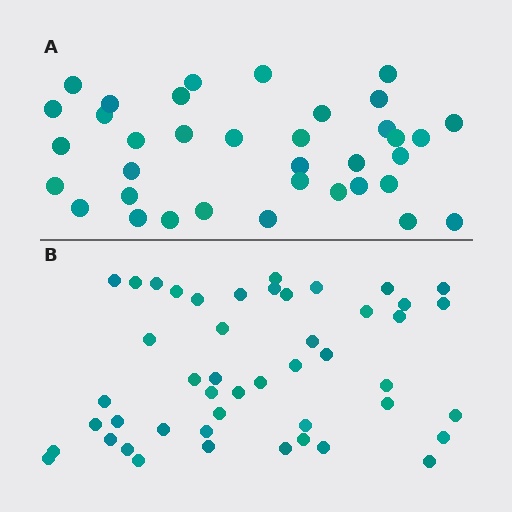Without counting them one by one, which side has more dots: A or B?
Region B (the bottom region) has more dots.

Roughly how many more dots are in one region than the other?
Region B has roughly 12 or so more dots than region A.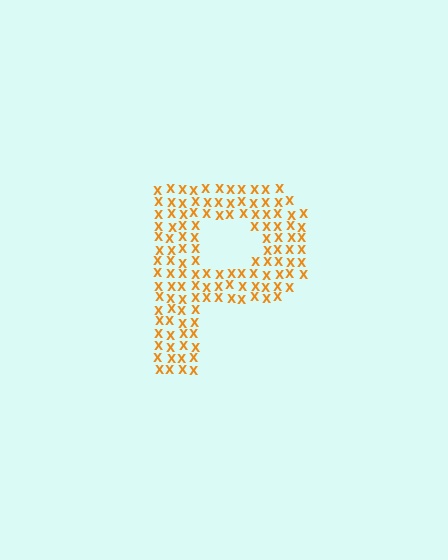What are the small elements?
The small elements are letter X's.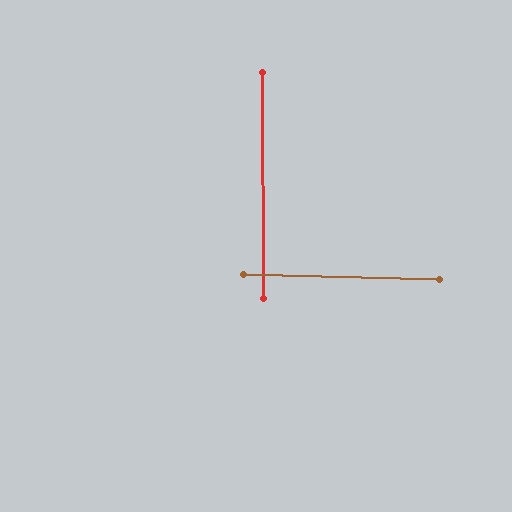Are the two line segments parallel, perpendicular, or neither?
Perpendicular — they meet at approximately 88°.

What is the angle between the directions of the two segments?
Approximately 88 degrees.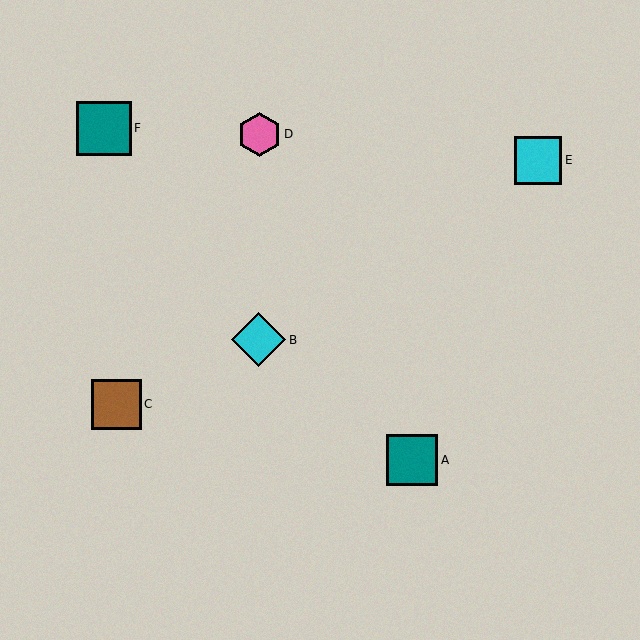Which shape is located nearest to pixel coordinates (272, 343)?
The cyan diamond (labeled B) at (258, 340) is nearest to that location.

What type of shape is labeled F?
Shape F is a teal square.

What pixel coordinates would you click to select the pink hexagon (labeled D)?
Click at (259, 134) to select the pink hexagon D.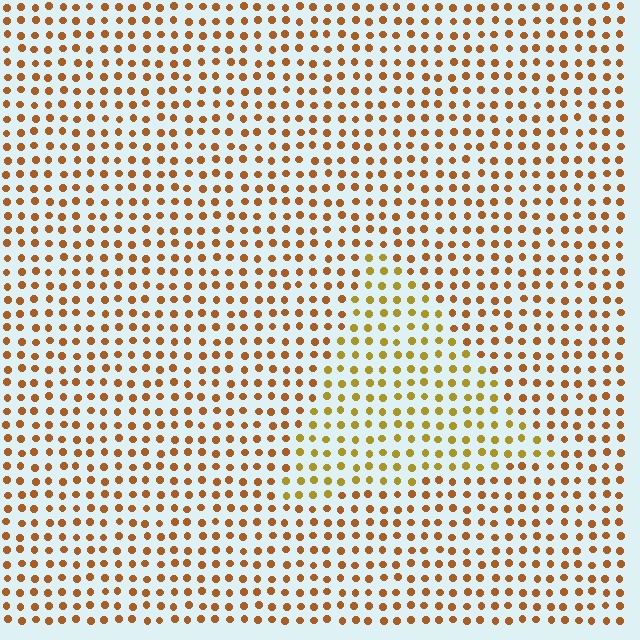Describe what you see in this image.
The image is filled with small brown elements in a uniform arrangement. A triangle-shaped region is visible where the elements are tinted to a slightly different hue, forming a subtle color boundary.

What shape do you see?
I see a triangle.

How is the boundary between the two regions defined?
The boundary is defined purely by a slight shift in hue (about 26 degrees). Spacing, size, and orientation are identical on both sides.